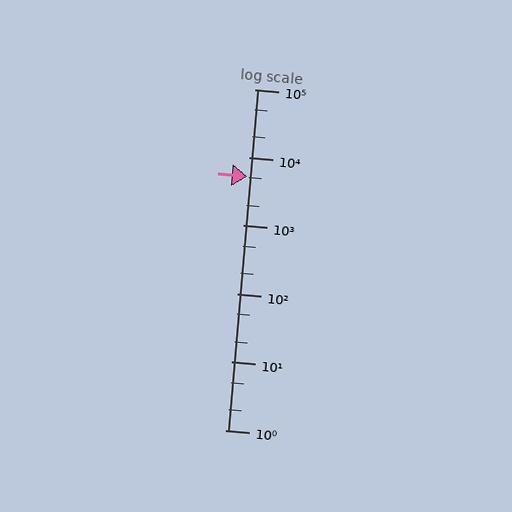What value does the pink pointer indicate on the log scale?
The pointer indicates approximately 5200.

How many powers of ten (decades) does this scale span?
The scale spans 5 decades, from 1 to 100000.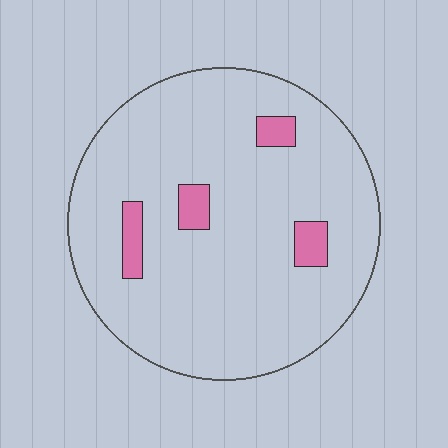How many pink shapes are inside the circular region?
4.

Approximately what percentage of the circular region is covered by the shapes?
Approximately 10%.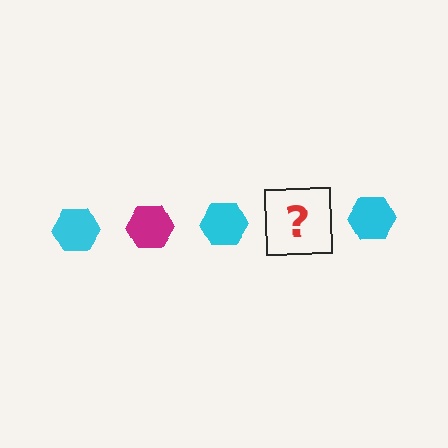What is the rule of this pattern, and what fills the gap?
The rule is that the pattern cycles through cyan, magenta hexagons. The gap should be filled with a magenta hexagon.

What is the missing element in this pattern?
The missing element is a magenta hexagon.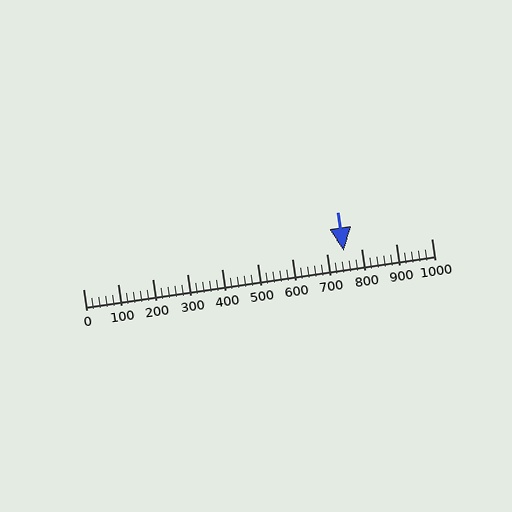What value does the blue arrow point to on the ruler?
The blue arrow points to approximately 749.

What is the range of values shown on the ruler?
The ruler shows values from 0 to 1000.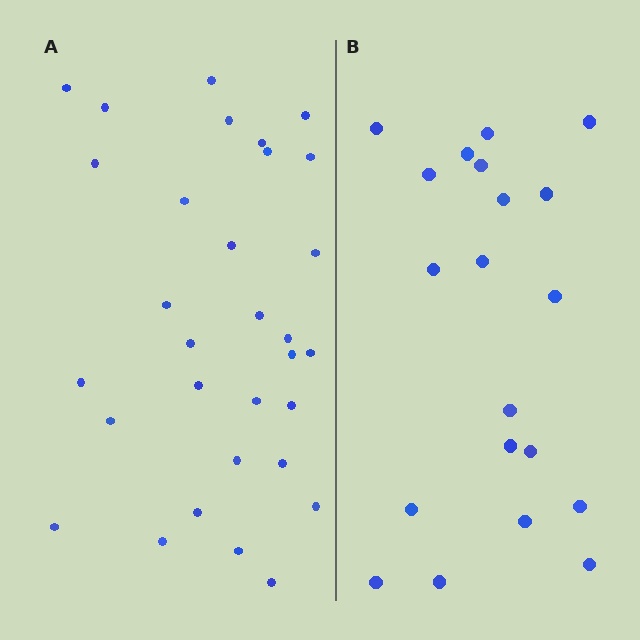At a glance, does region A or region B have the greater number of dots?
Region A (the left region) has more dots.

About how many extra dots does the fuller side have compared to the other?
Region A has roughly 12 or so more dots than region B.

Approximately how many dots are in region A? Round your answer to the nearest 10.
About 30 dots. (The exact count is 31, which rounds to 30.)